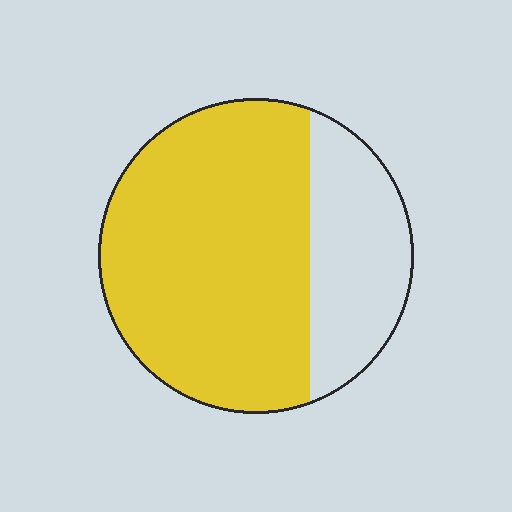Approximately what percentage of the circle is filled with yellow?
Approximately 70%.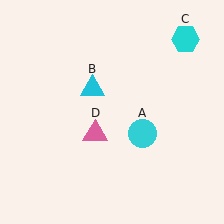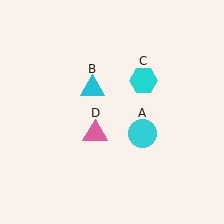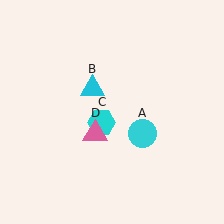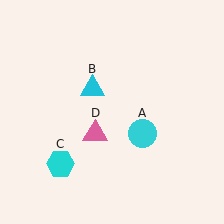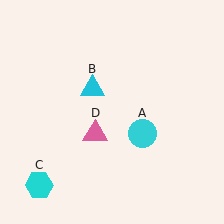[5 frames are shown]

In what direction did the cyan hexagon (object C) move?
The cyan hexagon (object C) moved down and to the left.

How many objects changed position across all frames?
1 object changed position: cyan hexagon (object C).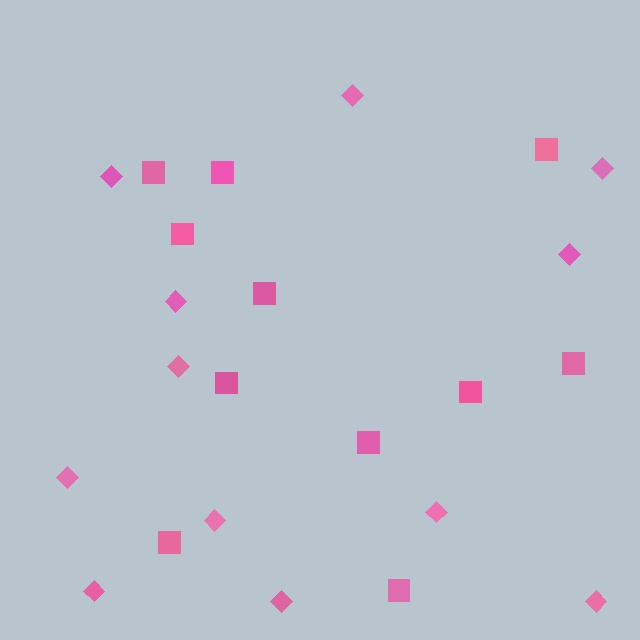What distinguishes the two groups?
There are 2 groups: one group of squares (11) and one group of diamonds (12).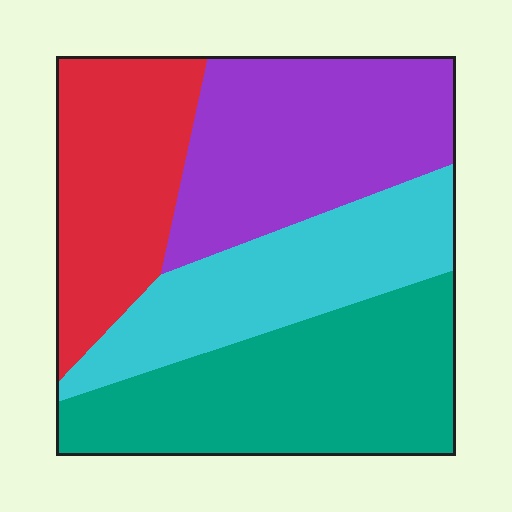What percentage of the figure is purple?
Purple takes up between a sixth and a third of the figure.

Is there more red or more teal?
Teal.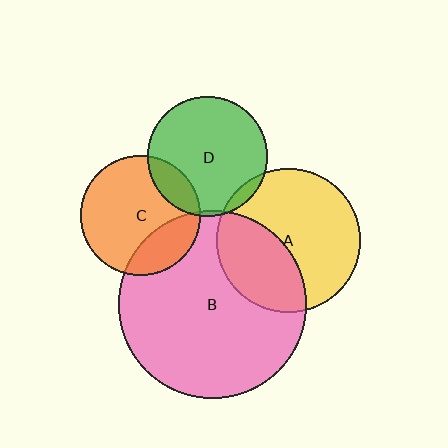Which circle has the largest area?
Circle B (pink).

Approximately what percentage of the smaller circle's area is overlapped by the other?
Approximately 25%.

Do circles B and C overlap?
Yes.